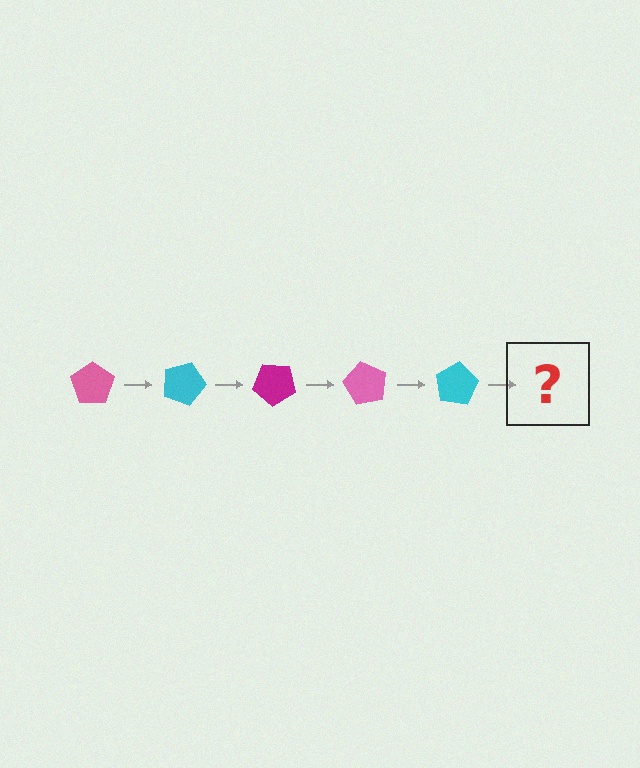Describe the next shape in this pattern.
It should be a magenta pentagon, rotated 100 degrees from the start.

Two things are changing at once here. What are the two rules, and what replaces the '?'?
The two rules are that it rotates 20 degrees each step and the color cycles through pink, cyan, and magenta. The '?' should be a magenta pentagon, rotated 100 degrees from the start.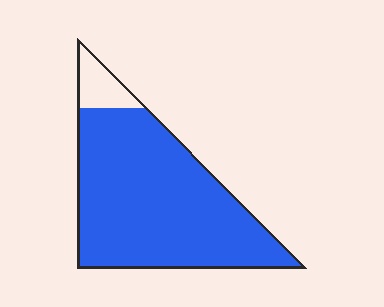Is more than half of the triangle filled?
Yes.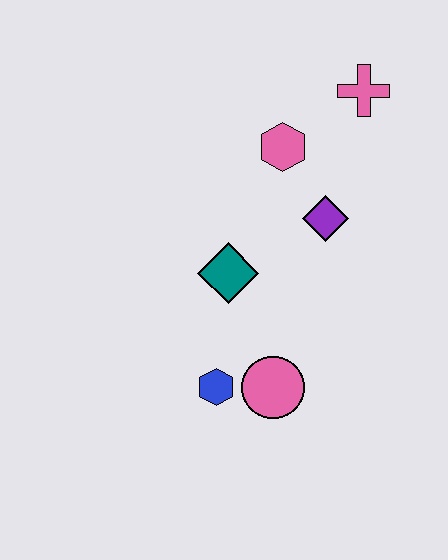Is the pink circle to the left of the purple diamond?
Yes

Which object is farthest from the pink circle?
The pink cross is farthest from the pink circle.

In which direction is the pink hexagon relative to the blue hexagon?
The pink hexagon is above the blue hexagon.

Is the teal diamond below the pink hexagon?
Yes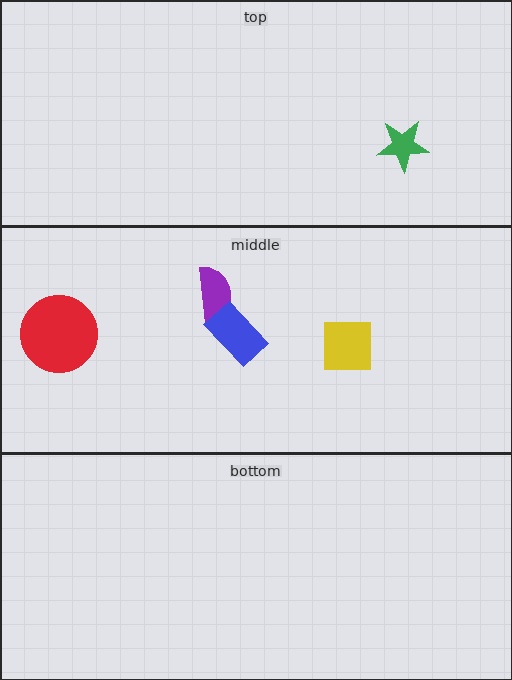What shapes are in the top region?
The green star.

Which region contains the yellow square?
The middle region.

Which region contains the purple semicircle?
The middle region.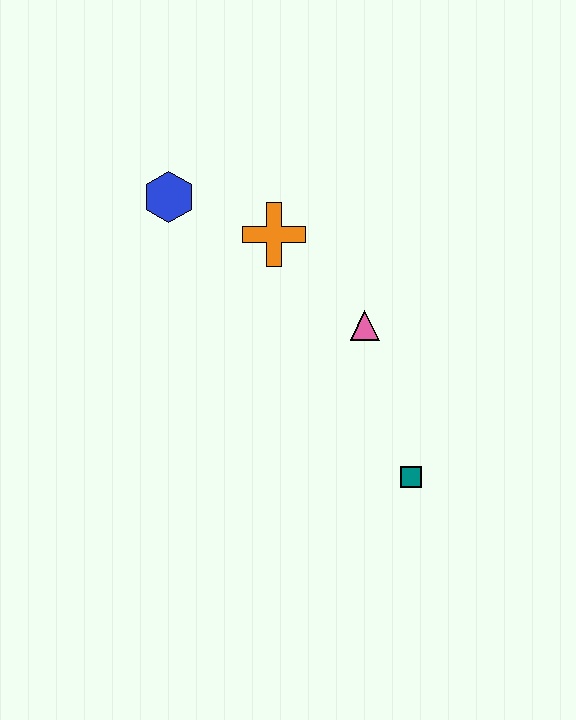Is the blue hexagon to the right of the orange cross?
No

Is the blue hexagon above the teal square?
Yes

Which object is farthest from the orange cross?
The teal square is farthest from the orange cross.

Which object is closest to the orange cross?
The blue hexagon is closest to the orange cross.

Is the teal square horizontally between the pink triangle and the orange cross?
No